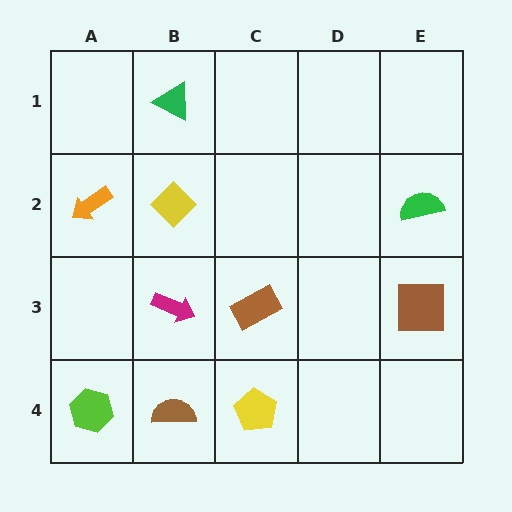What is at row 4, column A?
A lime hexagon.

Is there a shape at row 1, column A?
No, that cell is empty.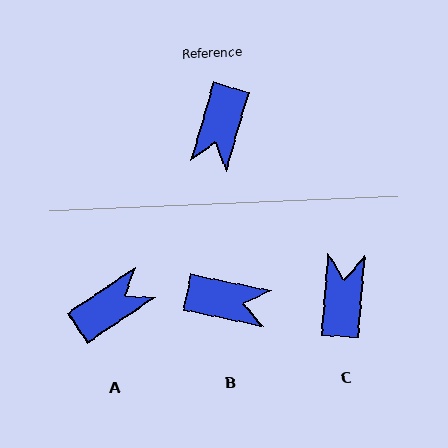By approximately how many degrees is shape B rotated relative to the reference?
Approximately 95 degrees counter-clockwise.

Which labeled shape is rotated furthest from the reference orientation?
C, about 169 degrees away.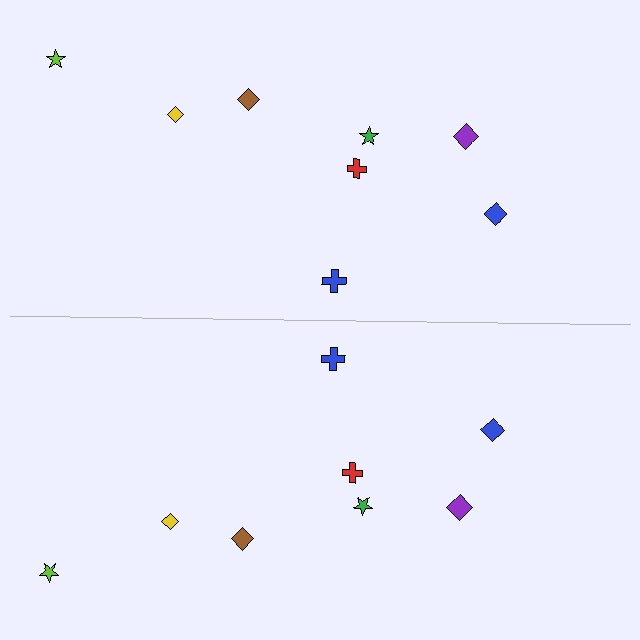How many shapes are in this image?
There are 16 shapes in this image.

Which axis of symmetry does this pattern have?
The pattern has a horizontal axis of symmetry running through the center of the image.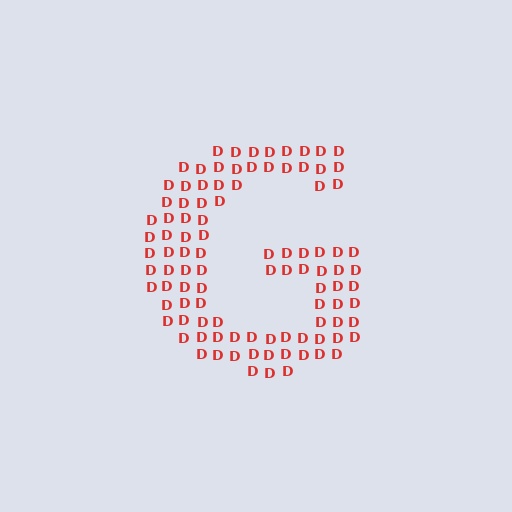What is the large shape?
The large shape is the letter G.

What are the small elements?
The small elements are letter D's.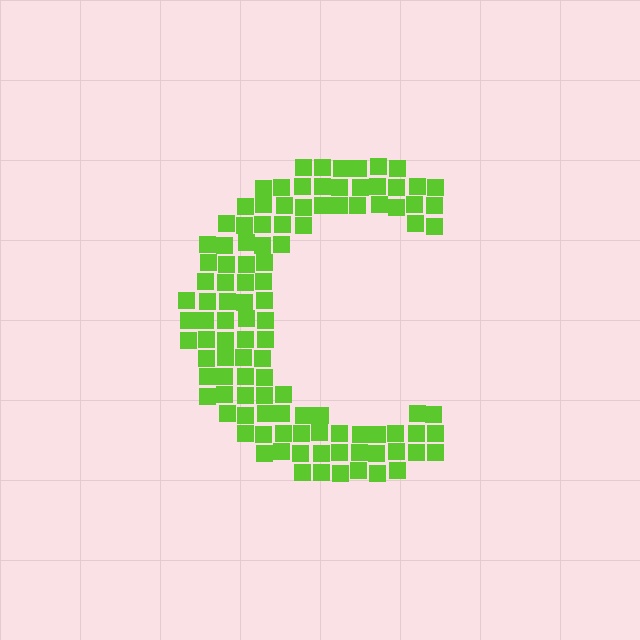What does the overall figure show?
The overall figure shows the letter C.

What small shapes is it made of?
It is made of small squares.